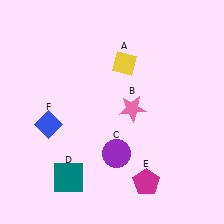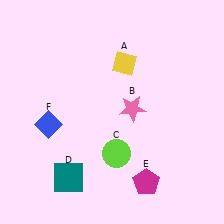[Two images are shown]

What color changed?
The circle (C) changed from purple in Image 1 to lime in Image 2.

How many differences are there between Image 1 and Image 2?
There is 1 difference between the two images.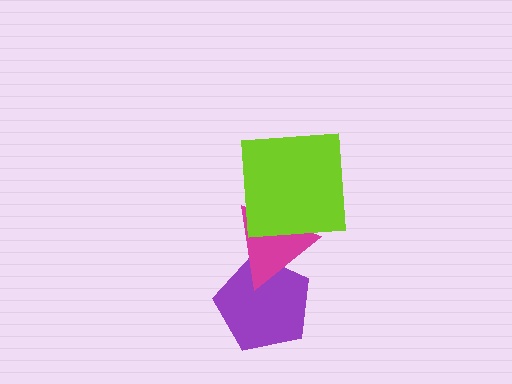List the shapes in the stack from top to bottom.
From top to bottom: the lime square, the magenta triangle, the purple pentagon.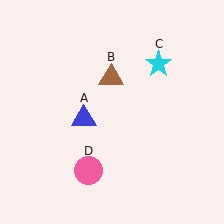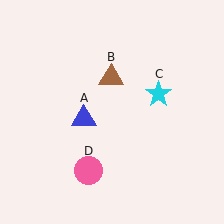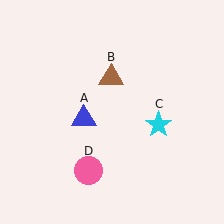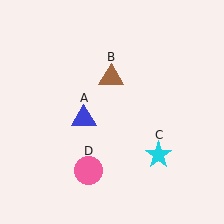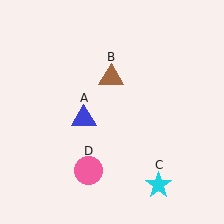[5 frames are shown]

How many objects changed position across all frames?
1 object changed position: cyan star (object C).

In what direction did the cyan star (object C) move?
The cyan star (object C) moved down.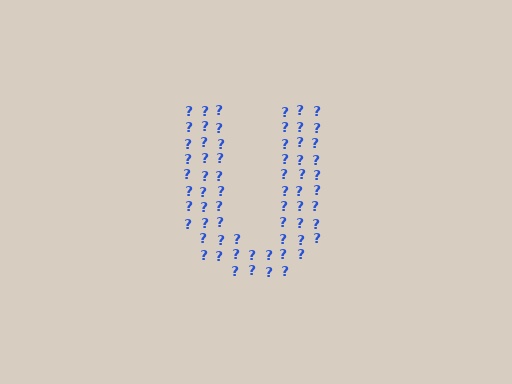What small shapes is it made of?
It is made of small question marks.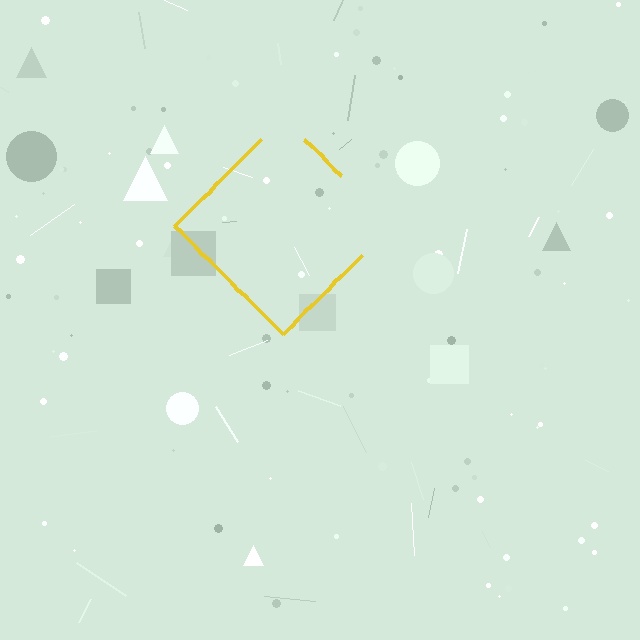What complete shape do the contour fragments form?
The contour fragments form a diamond.